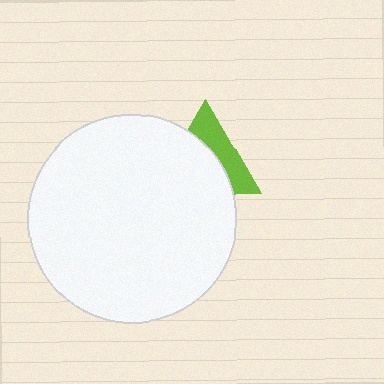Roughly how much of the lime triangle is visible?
A small part of it is visible (roughly 41%).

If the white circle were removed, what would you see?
You would see the complete lime triangle.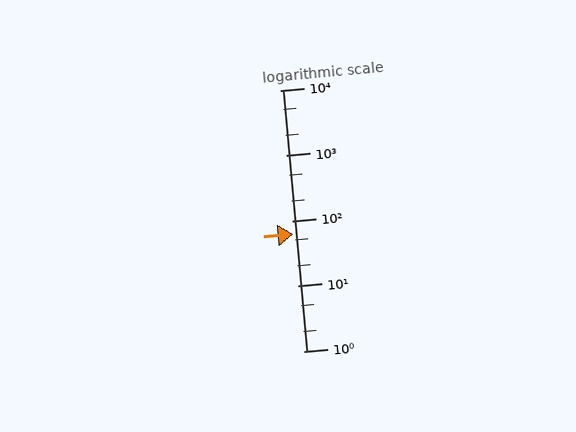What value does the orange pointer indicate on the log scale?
The pointer indicates approximately 62.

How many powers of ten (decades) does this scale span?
The scale spans 4 decades, from 1 to 10000.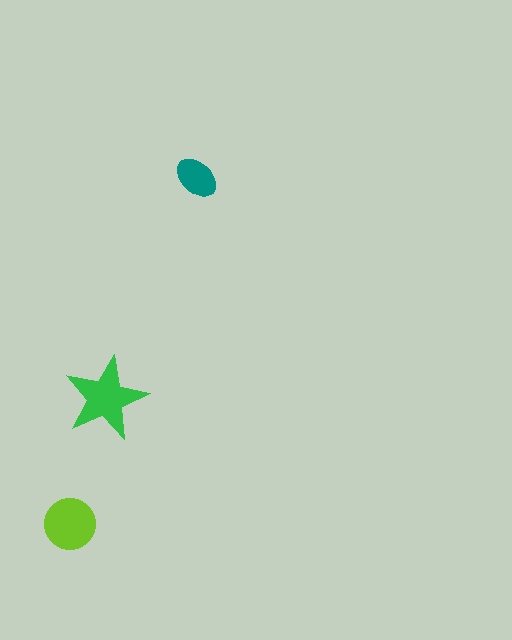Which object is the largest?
The green star.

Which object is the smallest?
The teal ellipse.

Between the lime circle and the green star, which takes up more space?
The green star.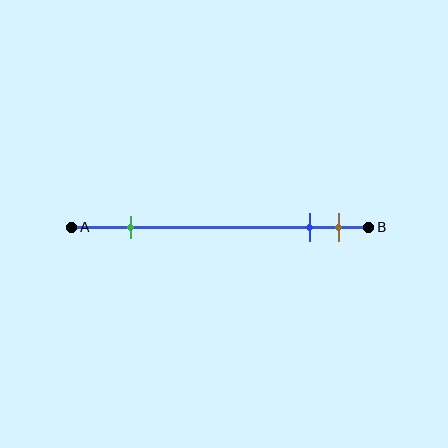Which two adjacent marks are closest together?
The blue and brown marks are the closest adjacent pair.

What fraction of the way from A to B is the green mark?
The green mark is approximately 20% (0.2) of the way from A to B.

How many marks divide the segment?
There are 3 marks dividing the segment.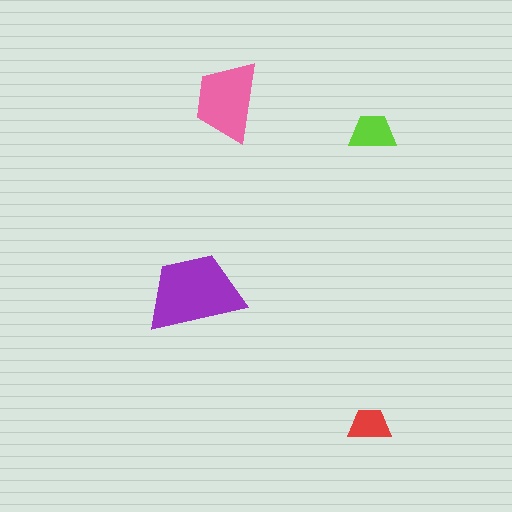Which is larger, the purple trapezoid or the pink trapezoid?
The purple one.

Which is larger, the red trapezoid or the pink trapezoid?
The pink one.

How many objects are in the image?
There are 4 objects in the image.